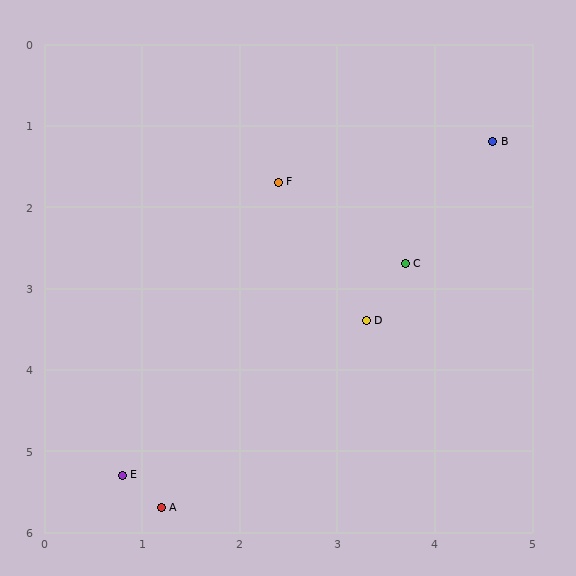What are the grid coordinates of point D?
Point D is at approximately (3.3, 3.4).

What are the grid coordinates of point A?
Point A is at approximately (1.2, 5.7).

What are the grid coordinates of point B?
Point B is at approximately (4.6, 1.2).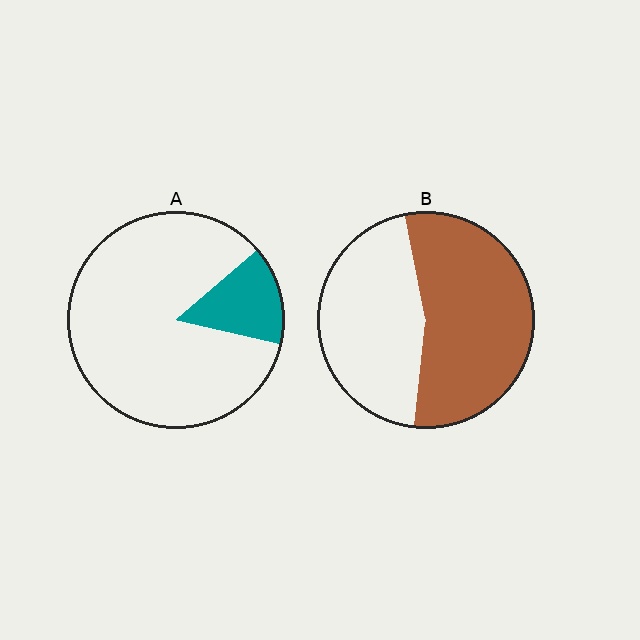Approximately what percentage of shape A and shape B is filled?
A is approximately 15% and B is approximately 55%.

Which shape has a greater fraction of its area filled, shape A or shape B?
Shape B.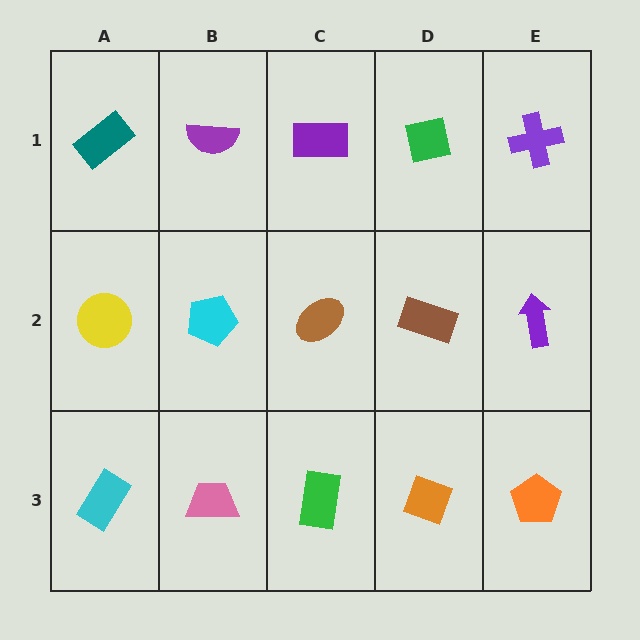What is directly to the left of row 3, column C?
A pink trapezoid.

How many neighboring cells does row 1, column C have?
3.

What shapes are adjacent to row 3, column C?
A brown ellipse (row 2, column C), a pink trapezoid (row 3, column B), an orange diamond (row 3, column D).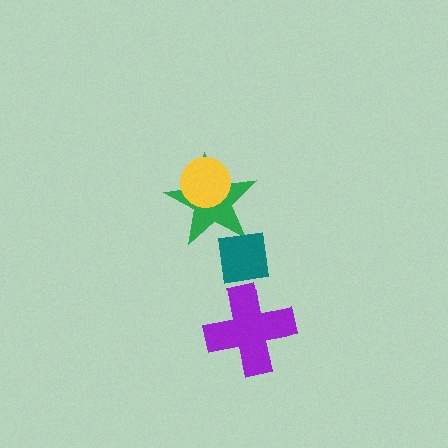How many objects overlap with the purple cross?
0 objects overlap with the purple cross.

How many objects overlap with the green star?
2 objects overlap with the green star.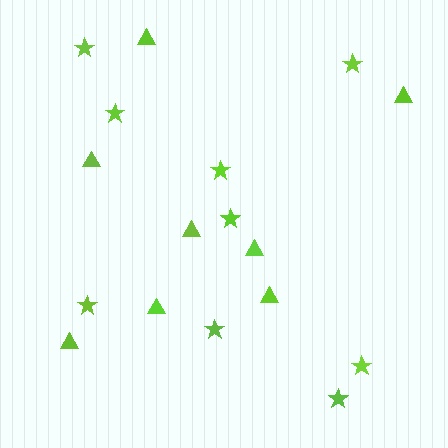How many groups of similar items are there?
There are 2 groups: one group of triangles (8) and one group of stars (9).